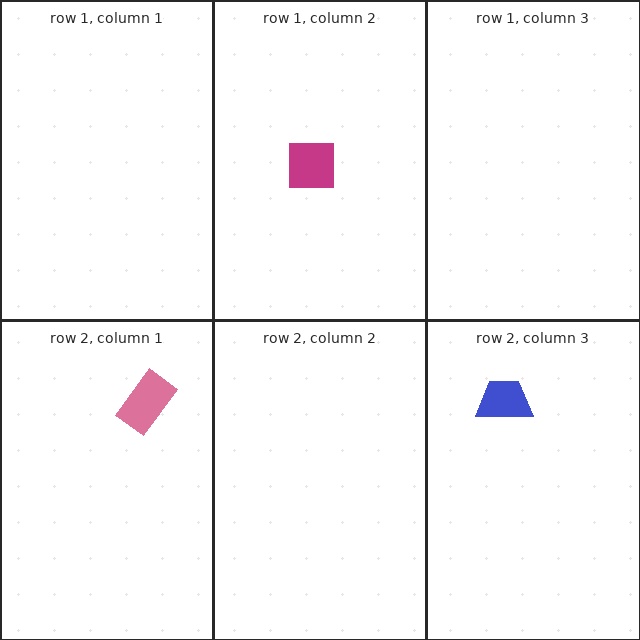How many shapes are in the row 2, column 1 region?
1.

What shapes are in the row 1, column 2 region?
The magenta square.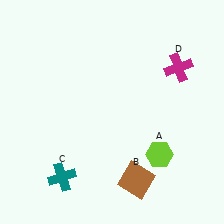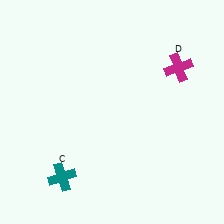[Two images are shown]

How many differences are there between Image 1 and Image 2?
There are 2 differences between the two images.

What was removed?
The lime hexagon (A), the brown square (B) were removed in Image 2.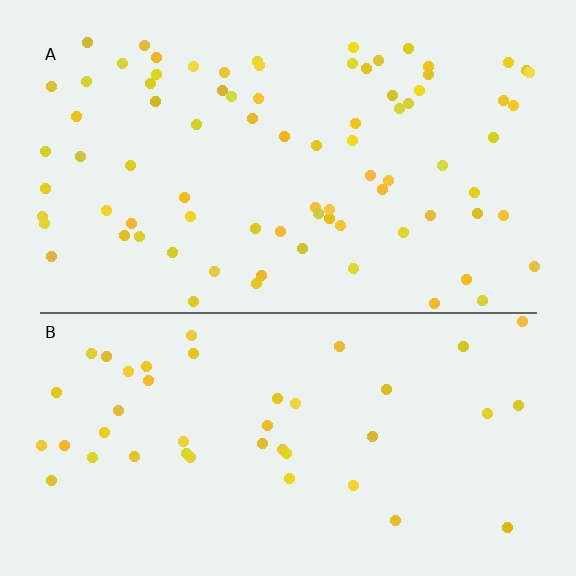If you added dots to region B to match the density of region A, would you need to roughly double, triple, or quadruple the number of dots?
Approximately double.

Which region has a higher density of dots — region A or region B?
A (the top).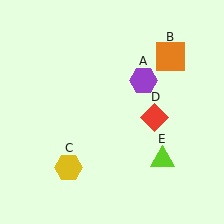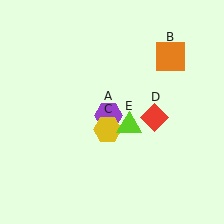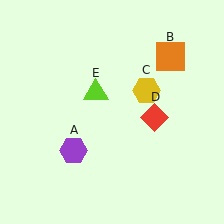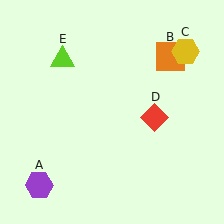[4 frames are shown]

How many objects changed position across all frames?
3 objects changed position: purple hexagon (object A), yellow hexagon (object C), lime triangle (object E).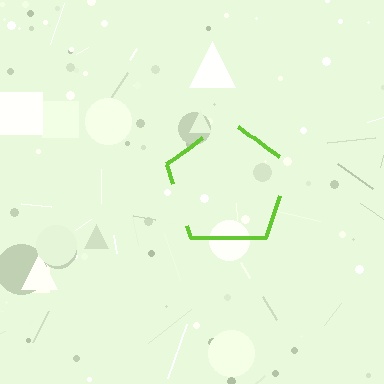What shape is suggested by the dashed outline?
The dashed outline suggests a pentagon.